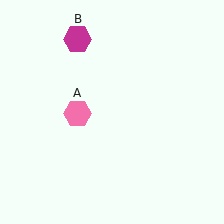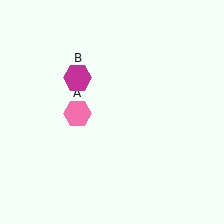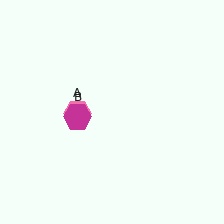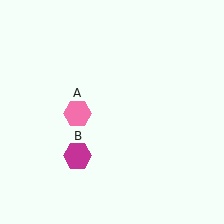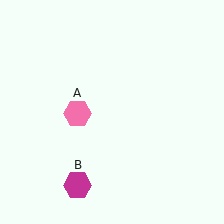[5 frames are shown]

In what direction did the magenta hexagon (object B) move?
The magenta hexagon (object B) moved down.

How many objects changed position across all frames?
1 object changed position: magenta hexagon (object B).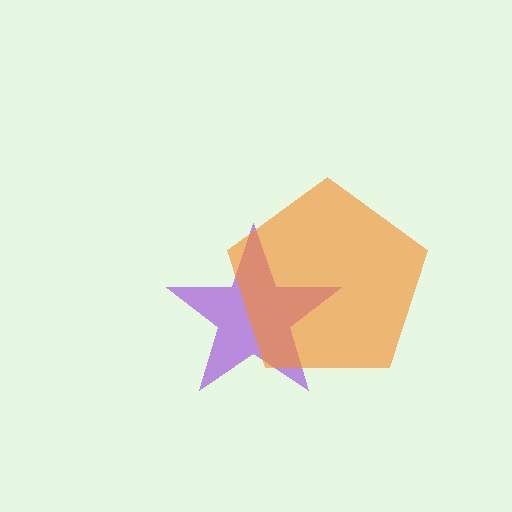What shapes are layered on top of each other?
The layered shapes are: a purple star, an orange pentagon.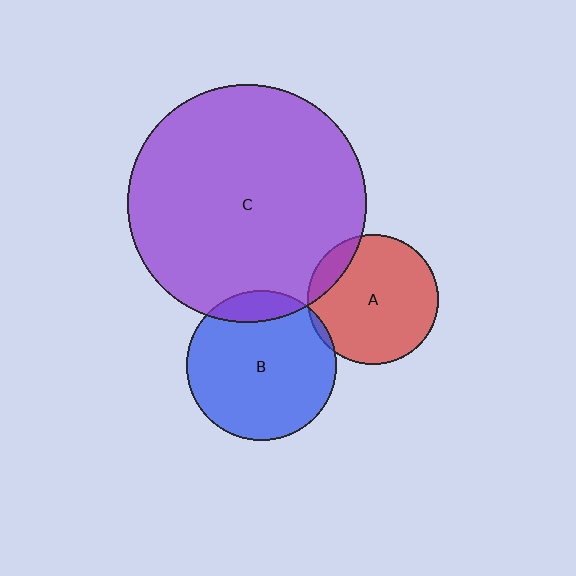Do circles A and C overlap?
Yes.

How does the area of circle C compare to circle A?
Approximately 3.3 times.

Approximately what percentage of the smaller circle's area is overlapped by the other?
Approximately 10%.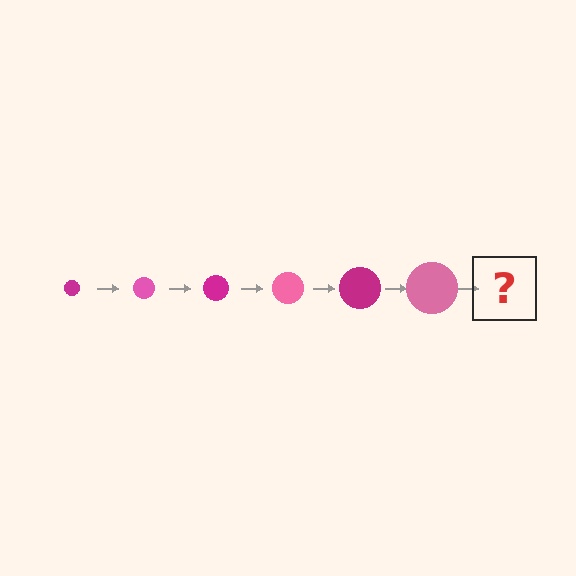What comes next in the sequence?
The next element should be a magenta circle, larger than the previous one.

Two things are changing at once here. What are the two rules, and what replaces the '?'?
The two rules are that the circle grows larger each step and the color cycles through magenta and pink. The '?' should be a magenta circle, larger than the previous one.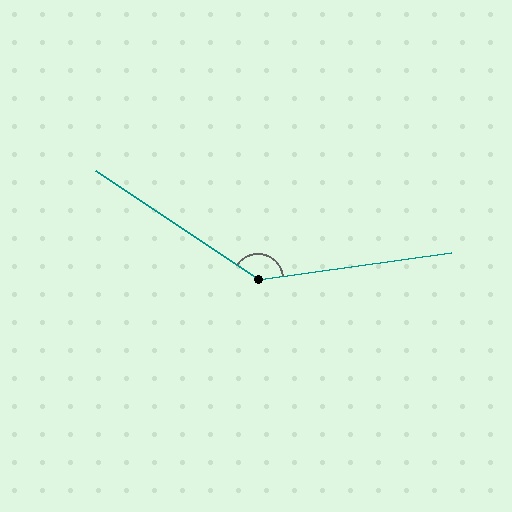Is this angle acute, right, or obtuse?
It is obtuse.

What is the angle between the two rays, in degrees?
Approximately 138 degrees.